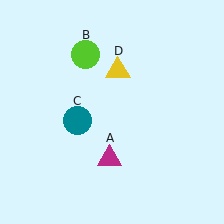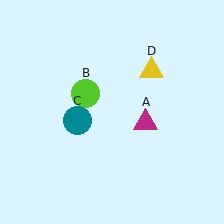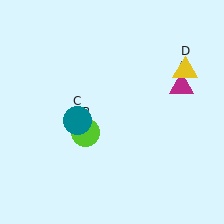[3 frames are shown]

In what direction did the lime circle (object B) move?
The lime circle (object B) moved down.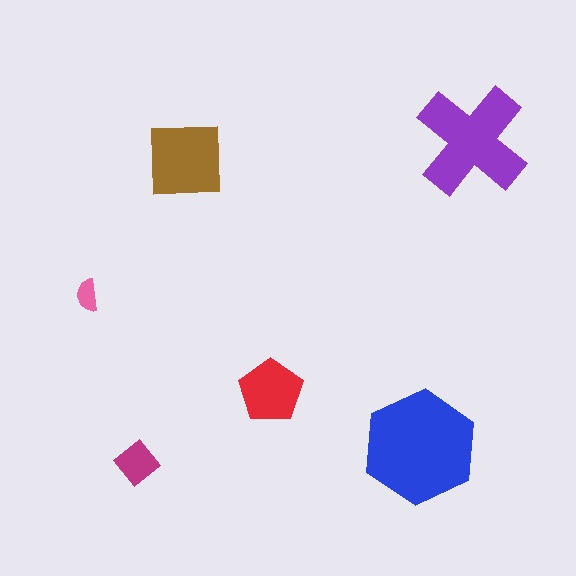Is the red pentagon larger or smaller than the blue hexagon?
Smaller.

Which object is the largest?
The blue hexagon.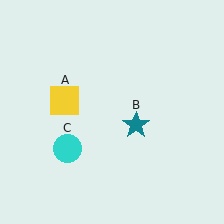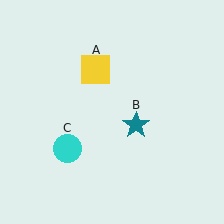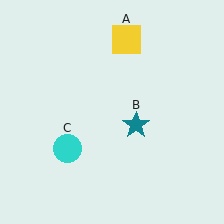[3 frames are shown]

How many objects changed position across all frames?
1 object changed position: yellow square (object A).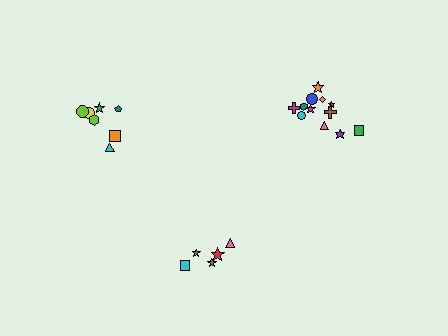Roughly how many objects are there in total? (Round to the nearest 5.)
Roughly 25 objects in total.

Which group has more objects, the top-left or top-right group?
The top-right group.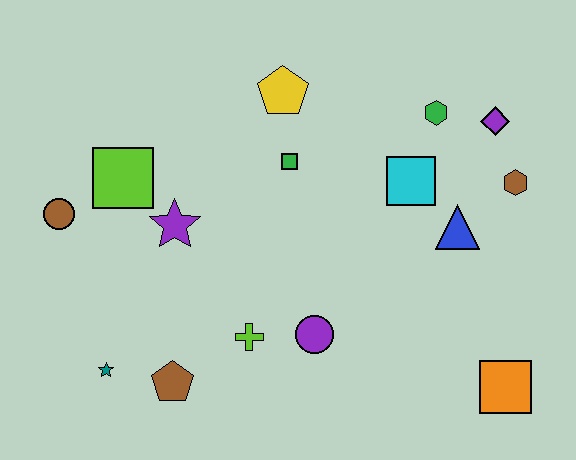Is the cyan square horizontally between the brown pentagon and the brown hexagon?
Yes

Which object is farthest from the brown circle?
The orange square is farthest from the brown circle.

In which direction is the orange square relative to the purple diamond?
The orange square is below the purple diamond.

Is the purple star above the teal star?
Yes